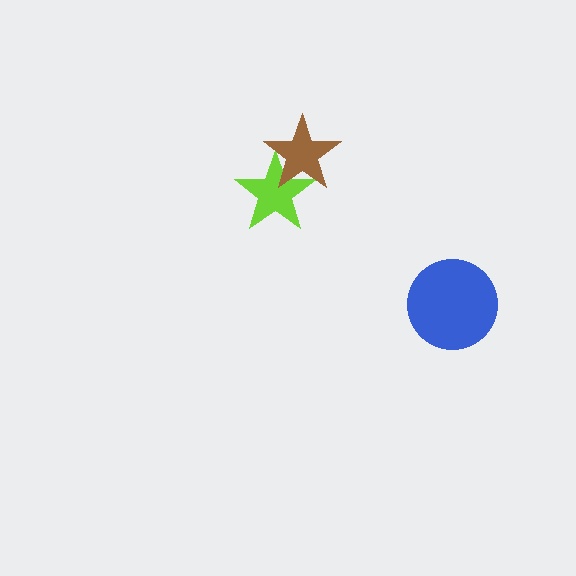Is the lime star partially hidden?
Yes, it is partially covered by another shape.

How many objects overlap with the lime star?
1 object overlaps with the lime star.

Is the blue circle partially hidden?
No, no other shape covers it.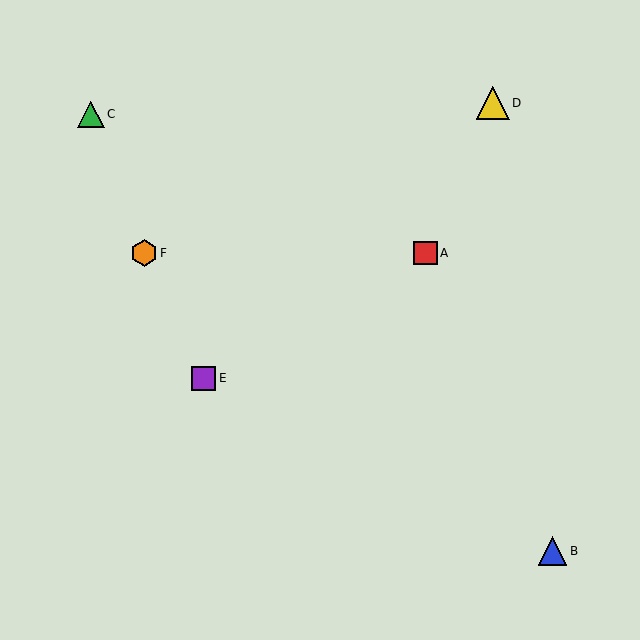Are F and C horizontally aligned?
No, F is at y≈253 and C is at y≈114.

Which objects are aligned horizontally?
Objects A, F are aligned horizontally.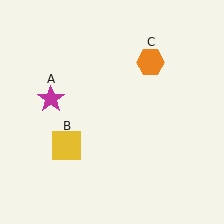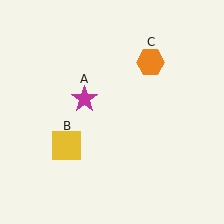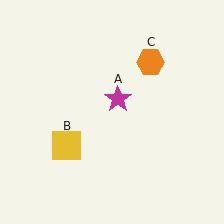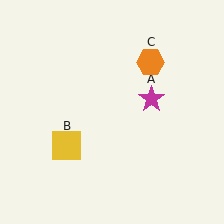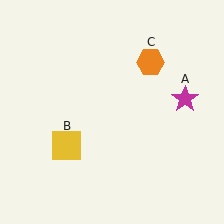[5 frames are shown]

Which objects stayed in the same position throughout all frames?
Yellow square (object B) and orange hexagon (object C) remained stationary.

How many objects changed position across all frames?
1 object changed position: magenta star (object A).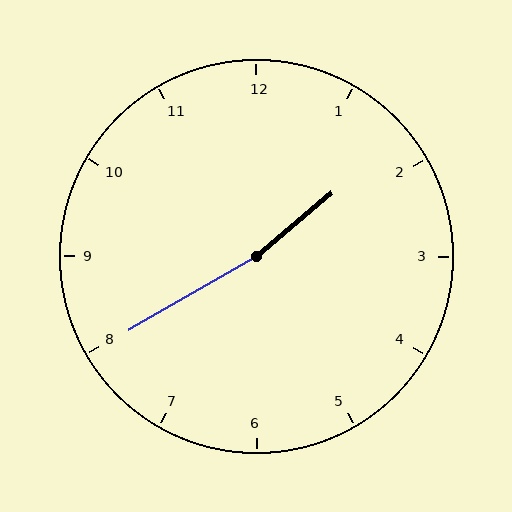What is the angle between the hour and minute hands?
Approximately 170 degrees.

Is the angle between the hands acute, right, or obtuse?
It is obtuse.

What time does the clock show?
1:40.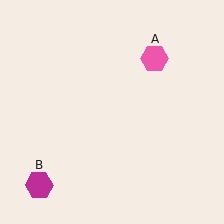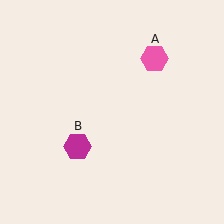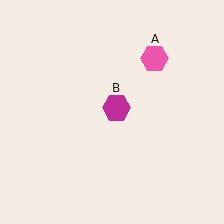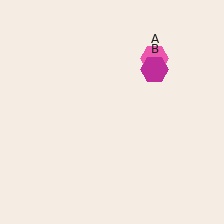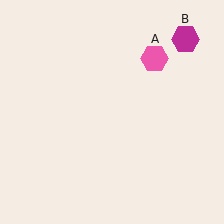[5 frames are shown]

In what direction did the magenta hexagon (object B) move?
The magenta hexagon (object B) moved up and to the right.